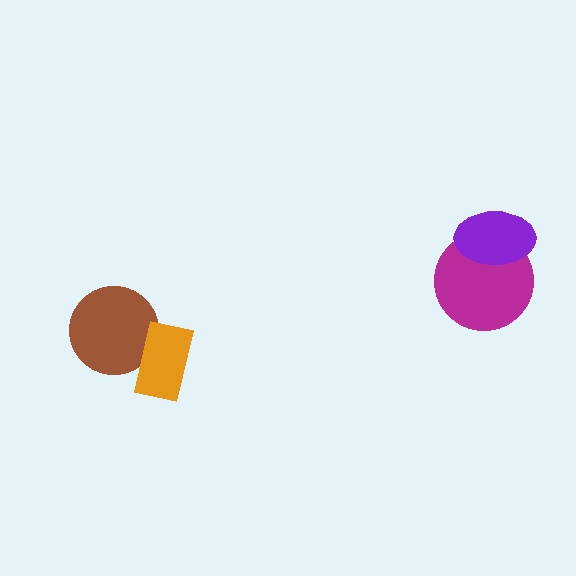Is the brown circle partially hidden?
Yes, it is partially covered by another shape.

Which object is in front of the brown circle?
The orange rectangle is in front of the brown circle.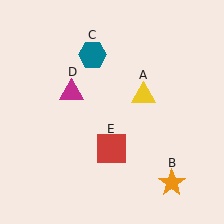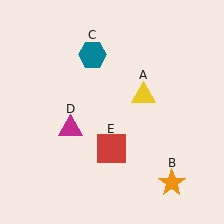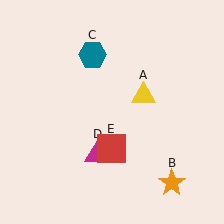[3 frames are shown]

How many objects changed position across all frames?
1 object changed position: magenta triangle (object D).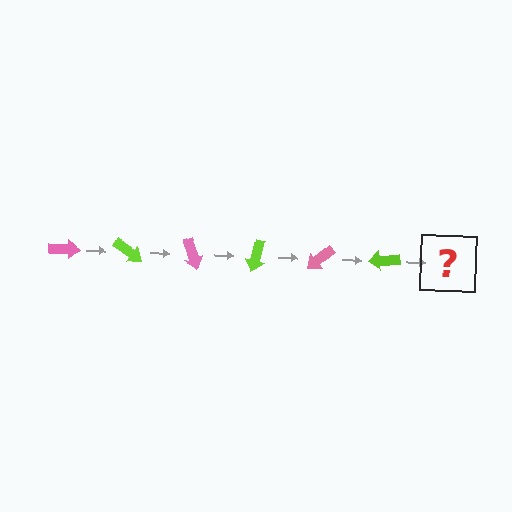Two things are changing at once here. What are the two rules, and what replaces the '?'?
The two rules are that it rotates 35 degrees each step and the color cycles through pink and lime. The '?' should be a pink arrow, rotated 210 degrees from the start.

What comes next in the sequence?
The next element should be a pink arrow, rotated 210 degrees from the start.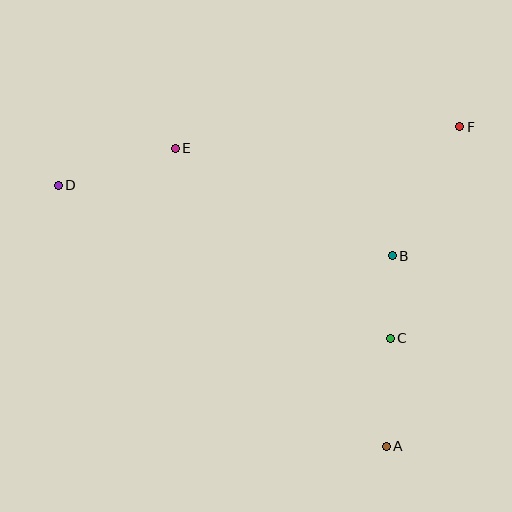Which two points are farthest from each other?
Points A and D are farthest from each other.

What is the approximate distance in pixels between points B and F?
The distance between B and F is approximately 146 pixels.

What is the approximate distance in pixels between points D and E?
The distance between D and E is approximately 122 pixels.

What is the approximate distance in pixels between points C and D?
The distance between C and D is approximately 366 pixels.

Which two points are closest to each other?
Points B and C are closest to each other.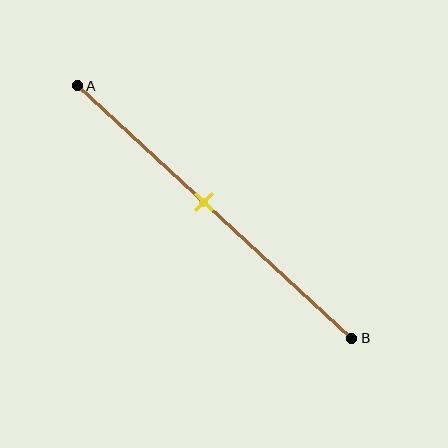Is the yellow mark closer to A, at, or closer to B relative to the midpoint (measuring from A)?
The yellow mark is closer to point A than the midpoint of segment AB.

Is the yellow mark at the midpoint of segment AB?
No, the mark is at about 45% from A, not at the 50% midpoint.